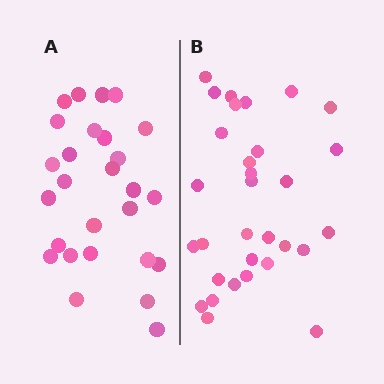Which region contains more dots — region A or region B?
Region B (the right region) has more dots.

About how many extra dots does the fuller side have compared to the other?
Region B has about 4 more dots than region A.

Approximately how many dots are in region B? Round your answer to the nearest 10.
About 30 dots. (The exact count is 31, which rounds to 30.)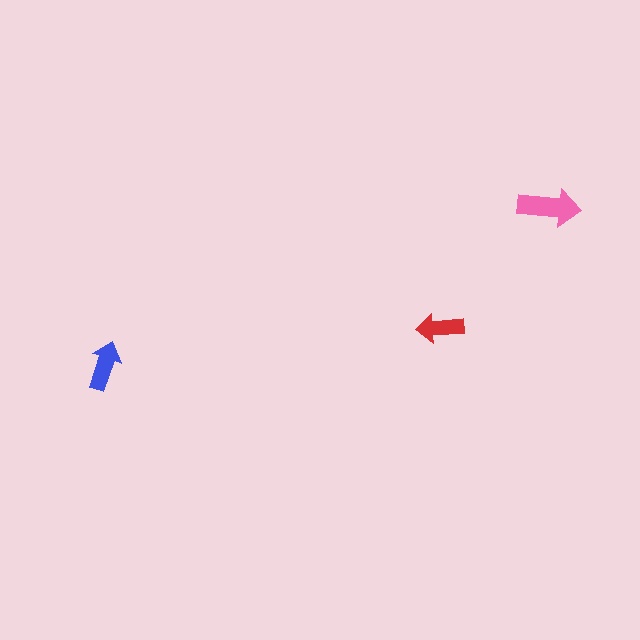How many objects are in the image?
There are 3 objects in the image.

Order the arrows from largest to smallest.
the pink one, the blue one, the red one.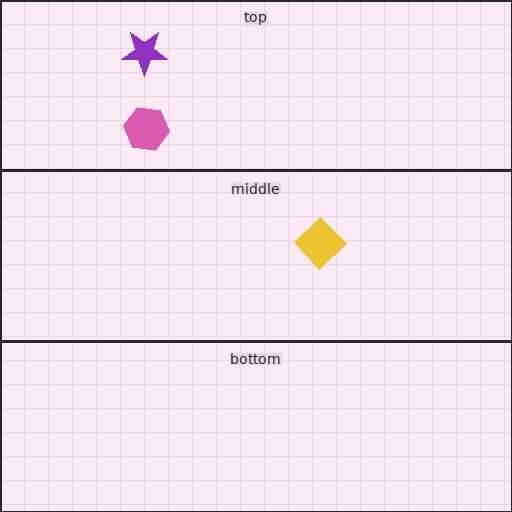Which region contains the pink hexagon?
The top region.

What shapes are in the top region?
The pink hexagon, the purple star.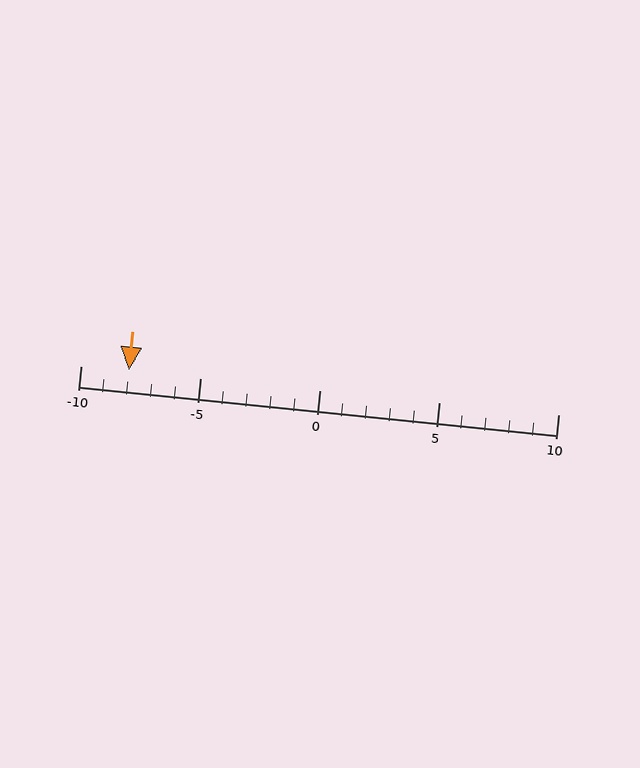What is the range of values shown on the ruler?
The ruler shows values from -10 to 10.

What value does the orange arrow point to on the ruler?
The orange arrow points to approximately -8.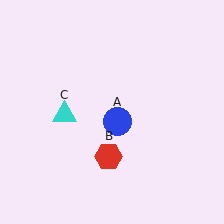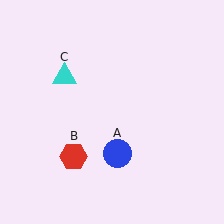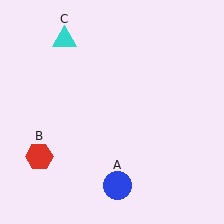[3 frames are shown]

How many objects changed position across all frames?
3 objects changed position: blue circle (object A), red hexagon (object B), cyan triangle (object C).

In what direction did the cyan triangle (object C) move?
The cyan triangle (object C) moved up.